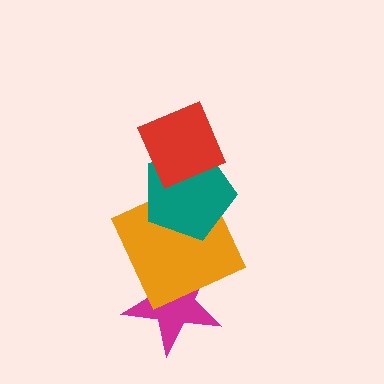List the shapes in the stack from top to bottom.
From top to bottom: the red diamond, the teal pentagon, the orange square, the magenta star.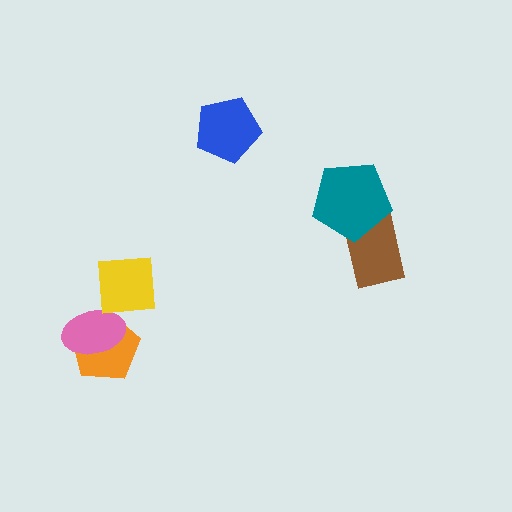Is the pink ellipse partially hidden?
Yes, it is partially covered by another shape.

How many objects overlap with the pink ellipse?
2 objects overlap with the pink ellipse.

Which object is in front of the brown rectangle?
The teal pentagon is in front of the brown rectangle.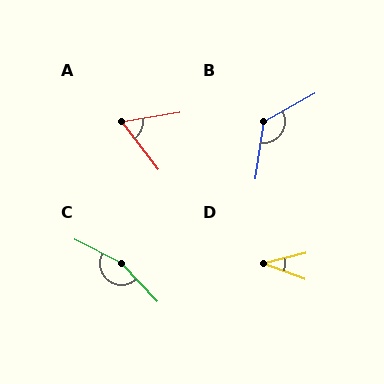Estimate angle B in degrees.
Approximately 128 degrees.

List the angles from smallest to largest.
D (34°), A (62°), B (128°), C (160°).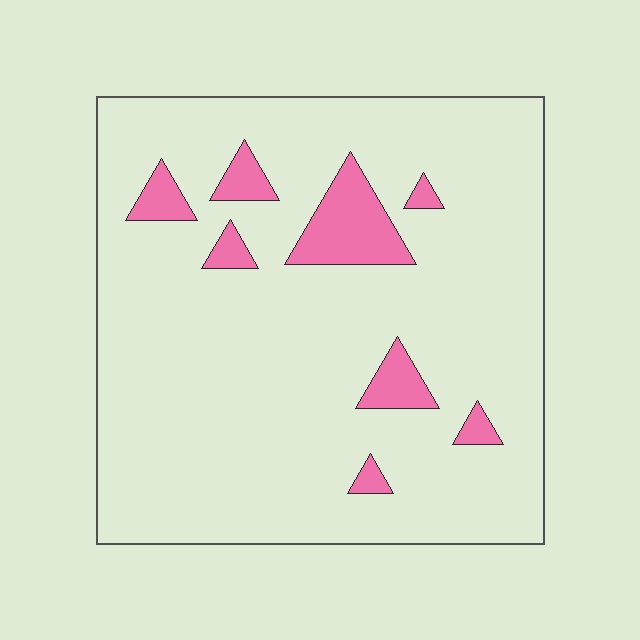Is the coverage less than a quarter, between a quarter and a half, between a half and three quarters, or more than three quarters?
Less than a quarter.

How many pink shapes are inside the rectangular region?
8.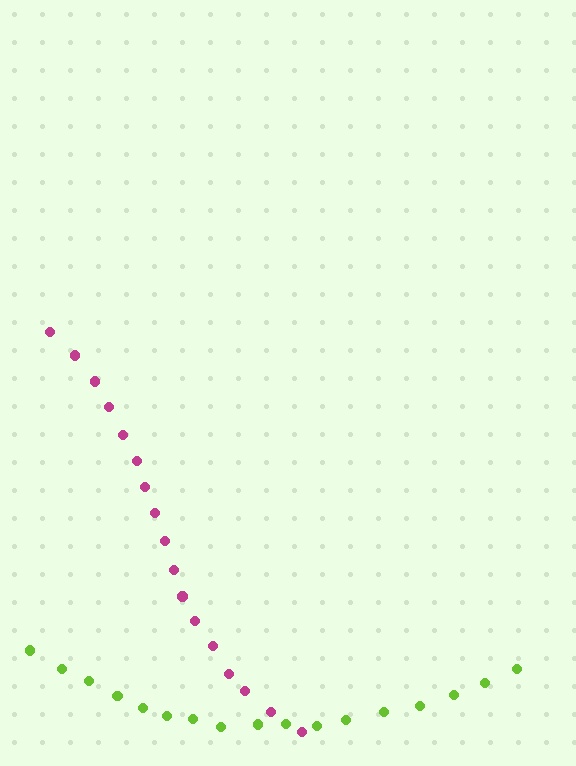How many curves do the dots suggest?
There are 2 distinct paths.